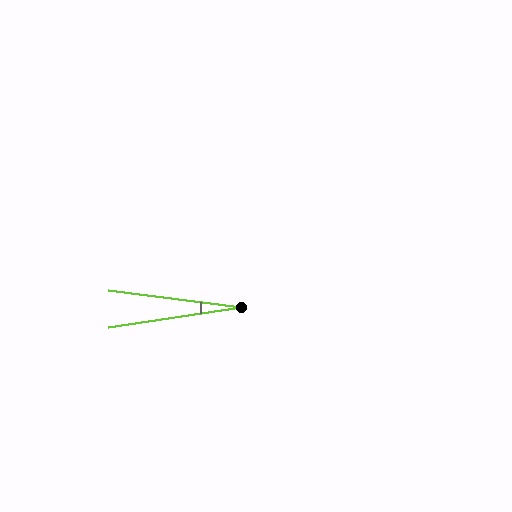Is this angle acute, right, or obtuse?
It is acute.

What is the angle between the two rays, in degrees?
Approximately 16 degrees.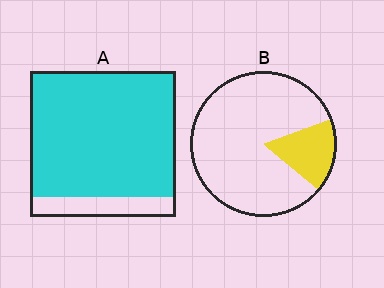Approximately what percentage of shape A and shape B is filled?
A is approximately 85% and B is approximately 15%.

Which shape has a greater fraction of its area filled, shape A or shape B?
Shape A.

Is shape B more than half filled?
No.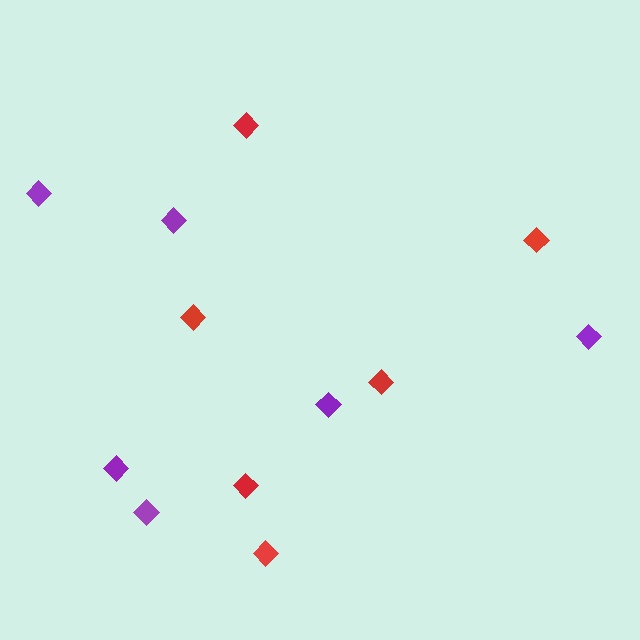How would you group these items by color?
There are 2 groups: one group of purple diamonds (6) and one group of red diamonds (6).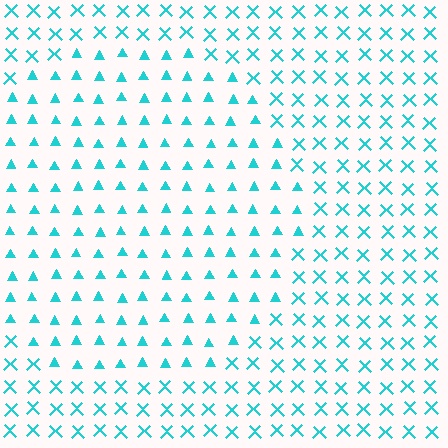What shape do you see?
I see a circle.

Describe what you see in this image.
The image is filled with small cyan elements arranged in a uniform grid. A circle-shaped region contains triangles, while the surrounding area contains X marks. The boundary is defined purely by the change in element shape.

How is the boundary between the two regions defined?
The boundary is defined by a change in element shape: triangles inside vs. X marks outside. All elements share the same color and spacing.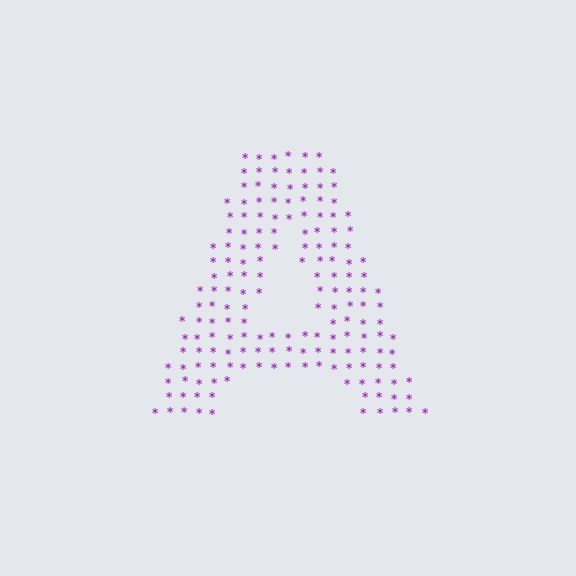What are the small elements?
The small elements are asterisks.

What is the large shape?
The large shape is the letter A.